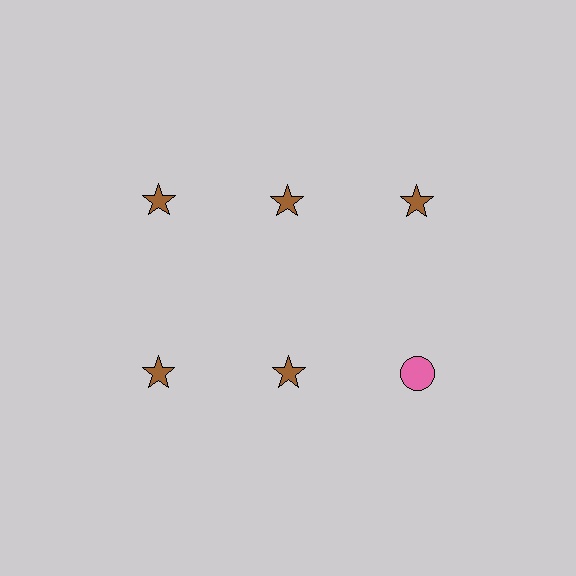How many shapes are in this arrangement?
There are 6 shapes arranged in a grid pattern.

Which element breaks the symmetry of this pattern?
The pink circle in the second row, center column breaks the symmetry. All other shapes are brown stars.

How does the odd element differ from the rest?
It differs in both color (pink instead of brown) and shape (circle instead of star).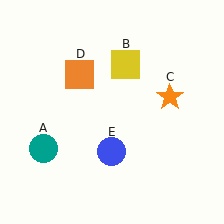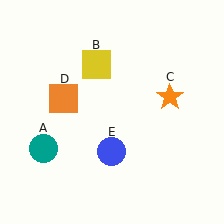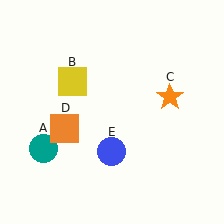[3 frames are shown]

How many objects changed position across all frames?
2 objects changed position: yellow square (object B), orange square (object D).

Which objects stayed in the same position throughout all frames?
Teal circle (object A) and orange star (object C) and blue circle (object E) remained stationary.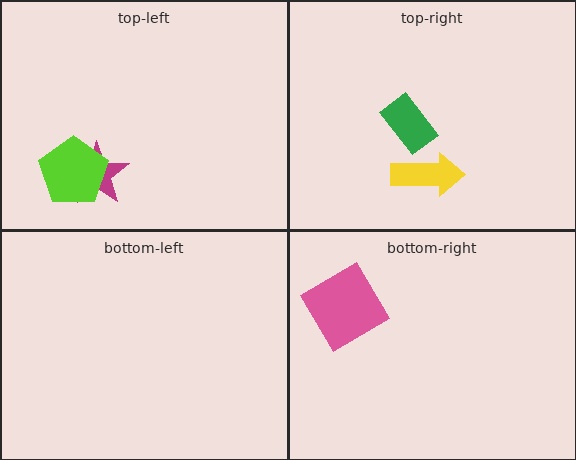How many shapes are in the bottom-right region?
1.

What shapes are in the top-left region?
The magenta star, the lime pentagon.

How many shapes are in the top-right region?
2.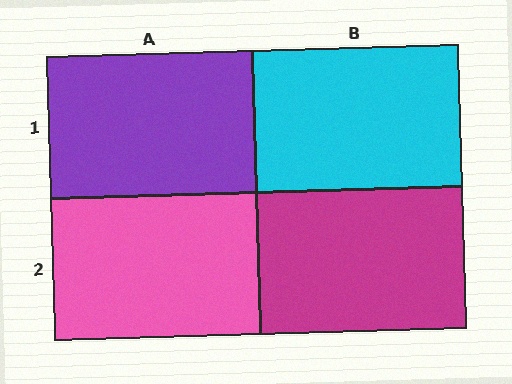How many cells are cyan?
1 cell is cyan.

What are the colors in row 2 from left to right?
Pink, magenta.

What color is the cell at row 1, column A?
Purple.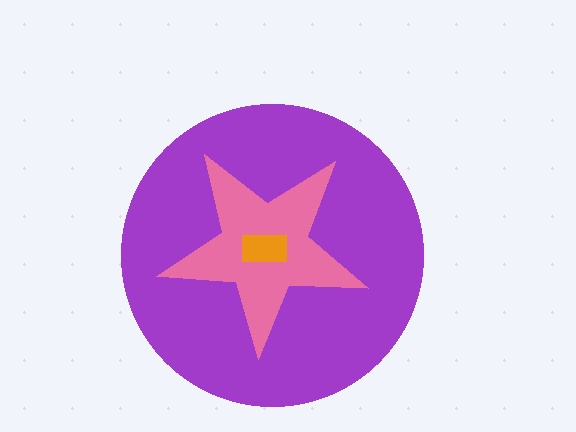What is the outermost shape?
The purple circle.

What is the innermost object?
The orange rectangle.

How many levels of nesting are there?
3.